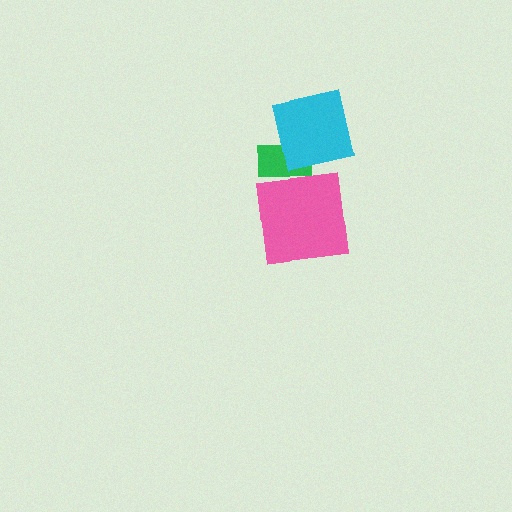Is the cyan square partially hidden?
No, no other shape covers it.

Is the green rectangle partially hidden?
Yes, it is partially covered by another shape.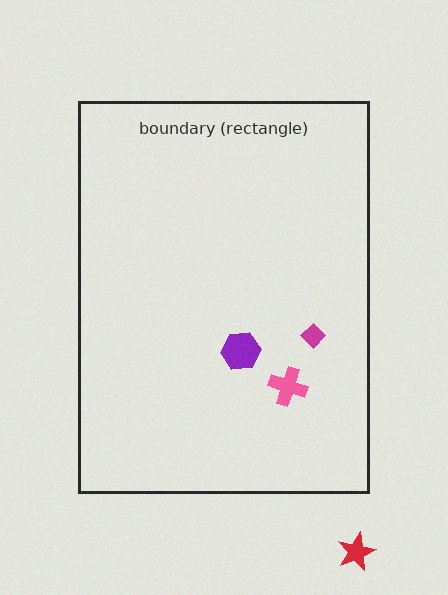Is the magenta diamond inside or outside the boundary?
Inside.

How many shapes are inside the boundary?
3 inside, 1 outside.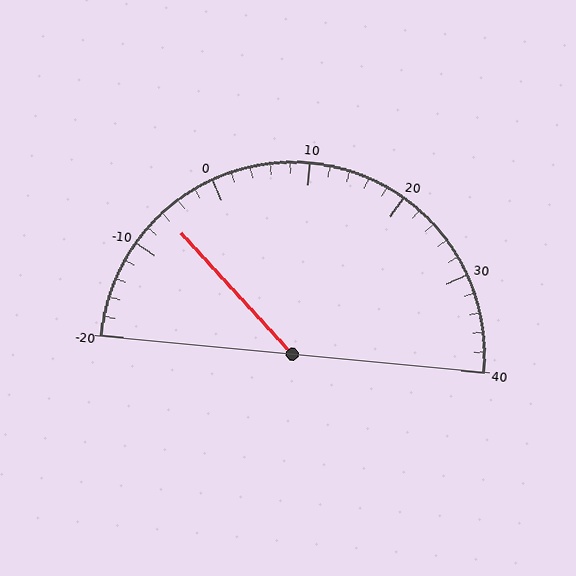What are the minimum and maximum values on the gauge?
The gauge ranges from -20 to 40.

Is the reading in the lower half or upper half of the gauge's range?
The reading is in the lower half of the range (-20 to 40).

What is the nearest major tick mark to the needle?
The nearest major tick mark is -10.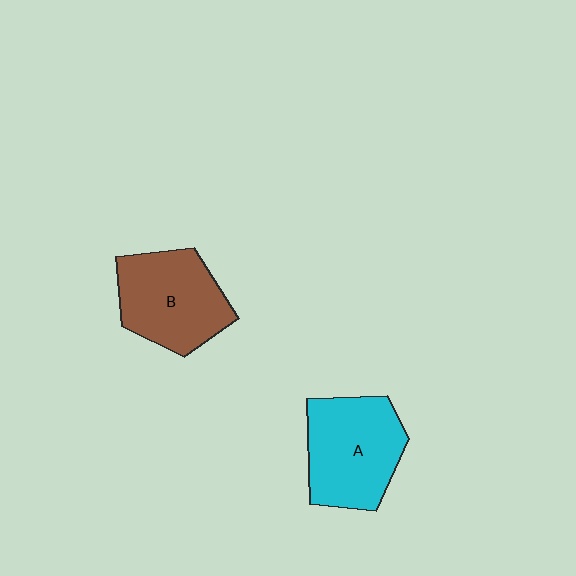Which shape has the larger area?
Shape A (cyan).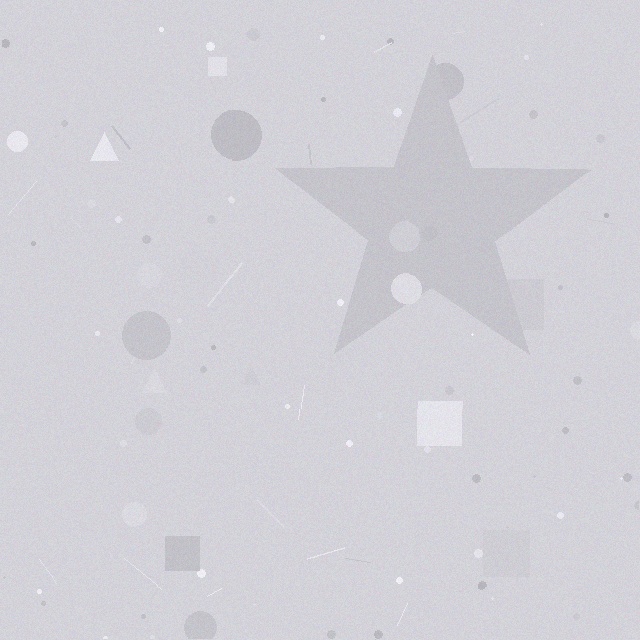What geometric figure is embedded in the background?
A star is embedded in the background.